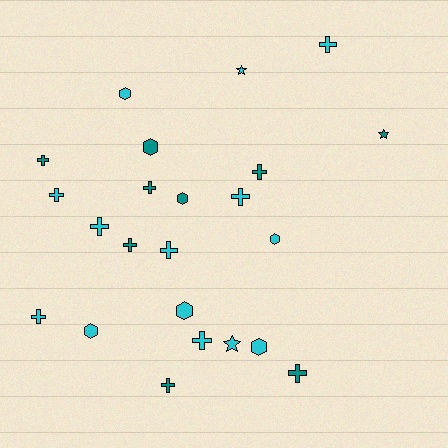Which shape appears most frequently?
Cross, with 13 objects.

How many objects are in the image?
There are 23 objects.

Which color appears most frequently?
Cyan, with 14 objects.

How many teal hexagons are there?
There are 2 teal hexagons.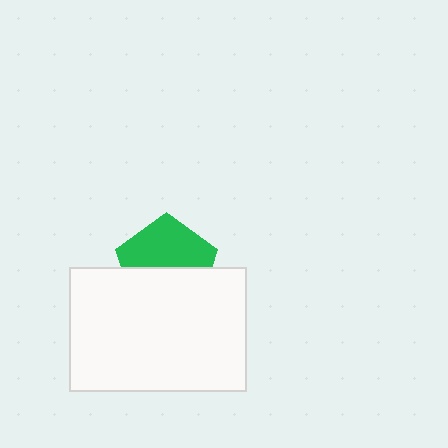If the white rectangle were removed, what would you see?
You would see the complete green pentagon.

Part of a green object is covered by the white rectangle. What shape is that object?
It is a pentagon.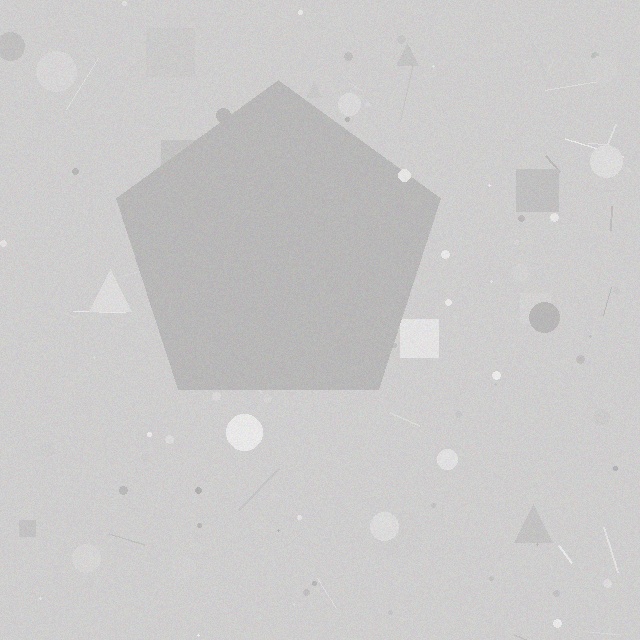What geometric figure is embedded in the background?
A pentagon is embedded in the background.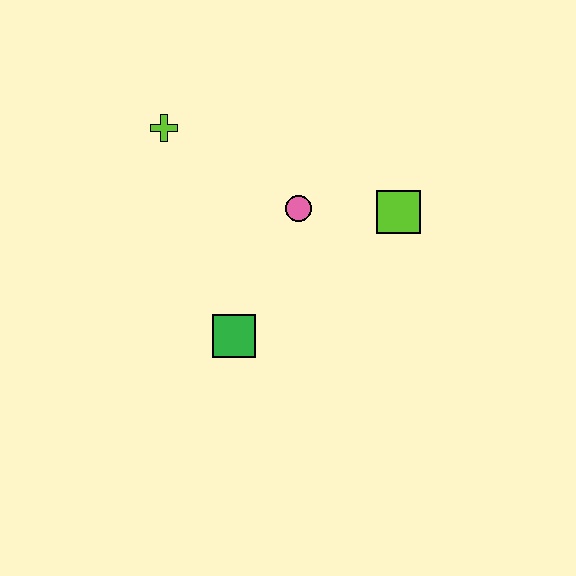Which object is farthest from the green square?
The lime cross is farthest from the green square.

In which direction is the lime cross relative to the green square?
The lime cross is above the green square.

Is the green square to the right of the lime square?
No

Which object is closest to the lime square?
The pink circle is closest to the lime square.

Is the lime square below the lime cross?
Yes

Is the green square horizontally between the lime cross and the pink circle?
Yes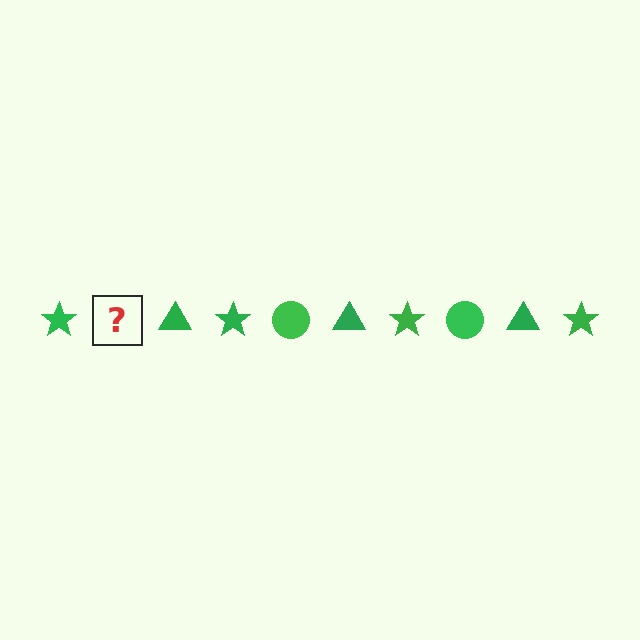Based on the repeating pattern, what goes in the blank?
The blank should be a green circle.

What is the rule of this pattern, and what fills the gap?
The rule is that the pattern cycles through star, circle, triangle shapes in green. The gap should be filled with a green circle.